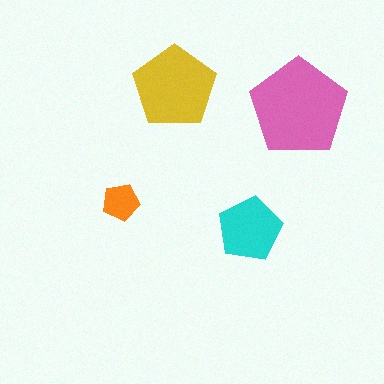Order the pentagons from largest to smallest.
the pink one, the yellow one, the cyan one, the orange one.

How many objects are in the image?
There are 4 objects in the image.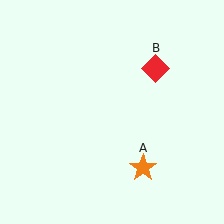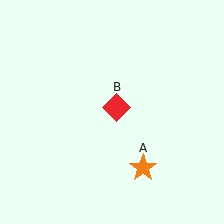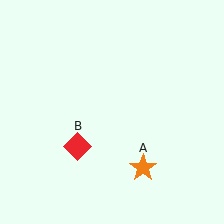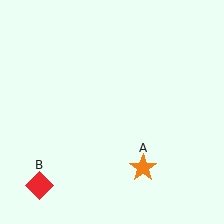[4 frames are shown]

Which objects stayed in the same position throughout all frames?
Orange star (object A) remained stationary.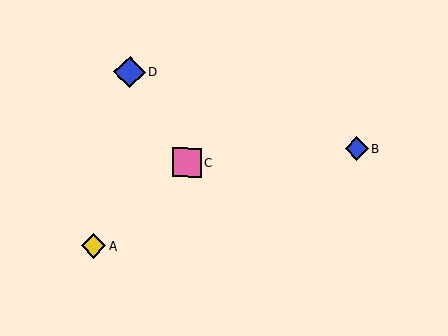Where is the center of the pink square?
The center of the pink square is at (187, 163).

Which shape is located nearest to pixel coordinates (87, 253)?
The yellow diamond (labeled A) at (93, 246) is nearest to that location.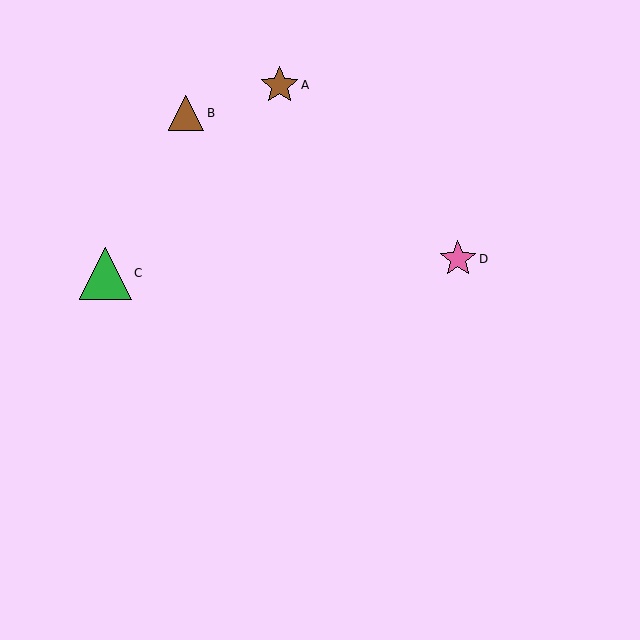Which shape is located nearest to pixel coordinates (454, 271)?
The pink star (labeled D) at (458, 259) is nearest to that location.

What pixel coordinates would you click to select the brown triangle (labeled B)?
Click at (186, 113) to select the brown triangle B.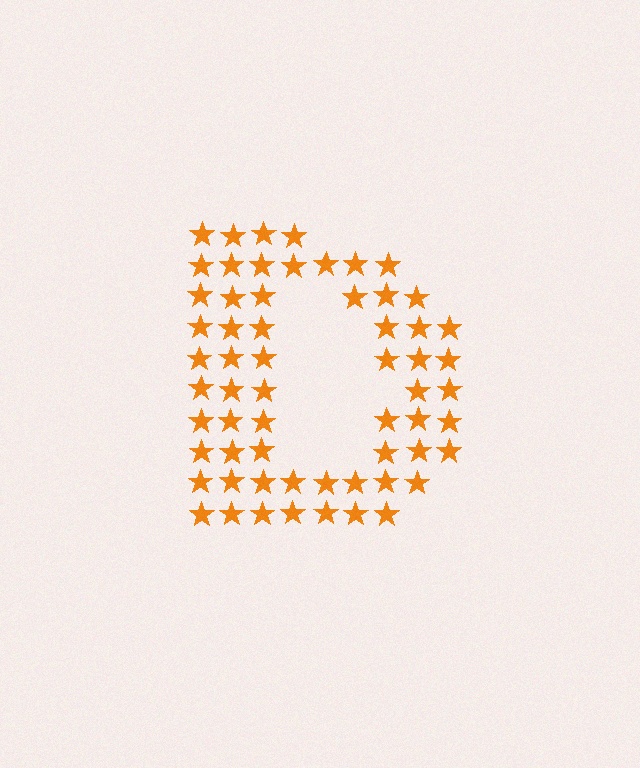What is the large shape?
The large shape is the letter D.